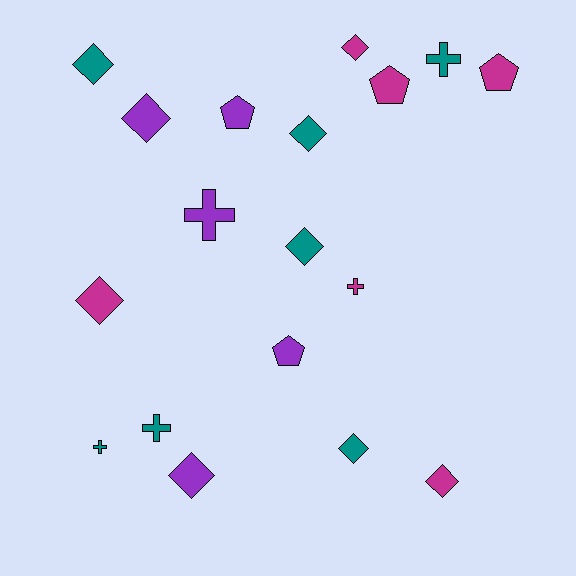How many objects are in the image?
There are 18 objects.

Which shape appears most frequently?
Diamond, with 9 objects.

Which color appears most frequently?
Teal, with 7 objects.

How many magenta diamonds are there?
There are 3 magenta diamonds.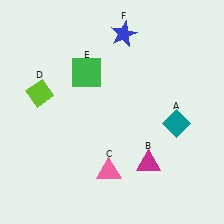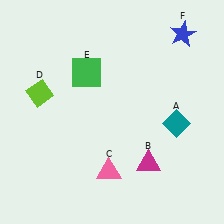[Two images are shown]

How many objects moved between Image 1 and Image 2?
1 object moved between the two images.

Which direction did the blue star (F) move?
The blue star (F) moved right.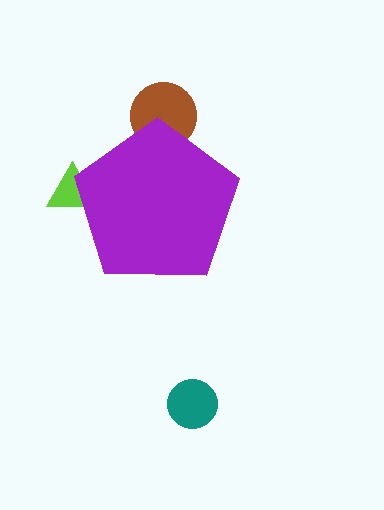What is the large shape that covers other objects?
A purple pentagon.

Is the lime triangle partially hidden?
Yes, the lime triangle is partially hidden behind the purple pentagon.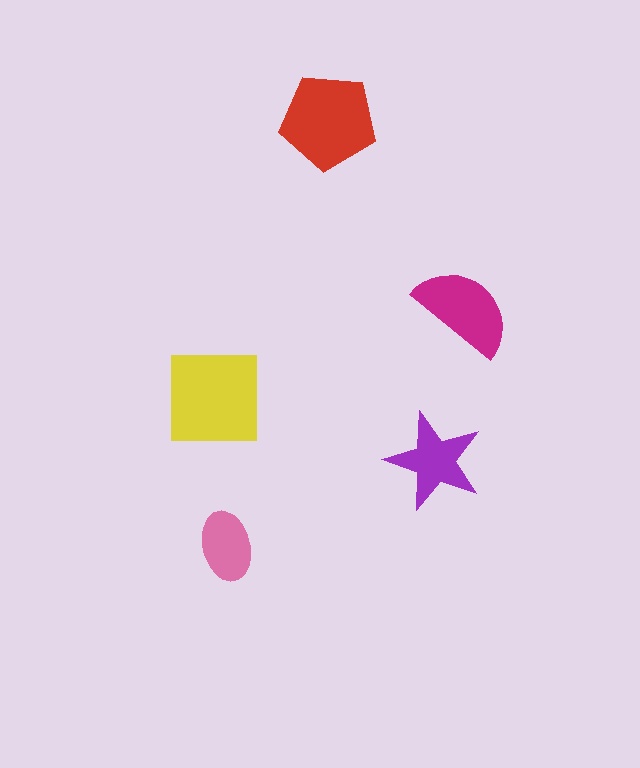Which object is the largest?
The yellow square.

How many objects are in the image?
There are 5 objects in the image.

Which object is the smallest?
The pink ellipse.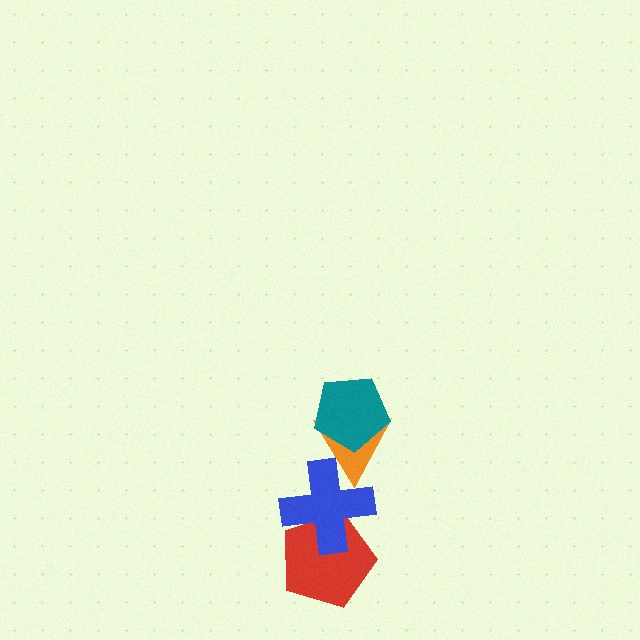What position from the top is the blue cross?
The blue cross is 3rd from the top.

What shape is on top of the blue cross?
The orange triangle is on top of the blue cross.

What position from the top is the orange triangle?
The orange triangle is 2nd from the top.